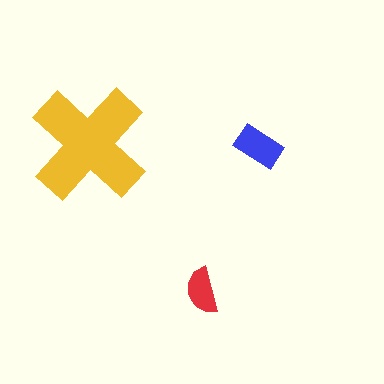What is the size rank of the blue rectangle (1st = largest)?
2nd.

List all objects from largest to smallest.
The yellow cross, the blue rectangle, the red semicircle.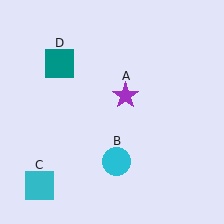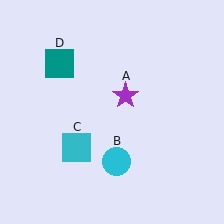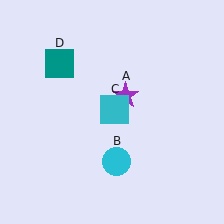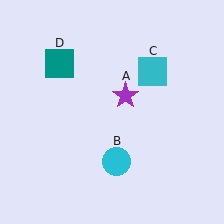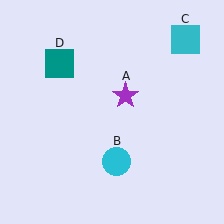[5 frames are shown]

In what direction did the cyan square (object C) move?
The cyan square (object C) moved up and to the right.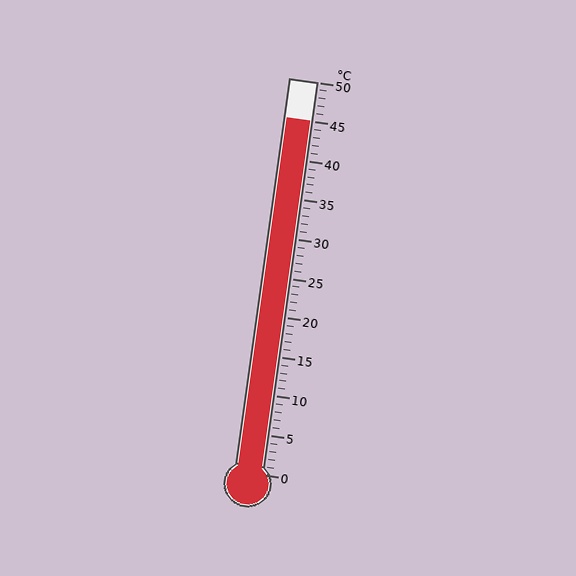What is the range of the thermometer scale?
The thermometer scale ranges from 0°C to 50°C.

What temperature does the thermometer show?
The thermometer shows approximately 45°C.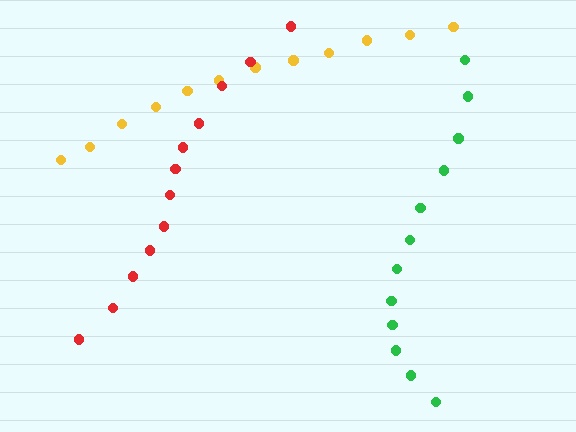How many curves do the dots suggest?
There are 3 distinct paths.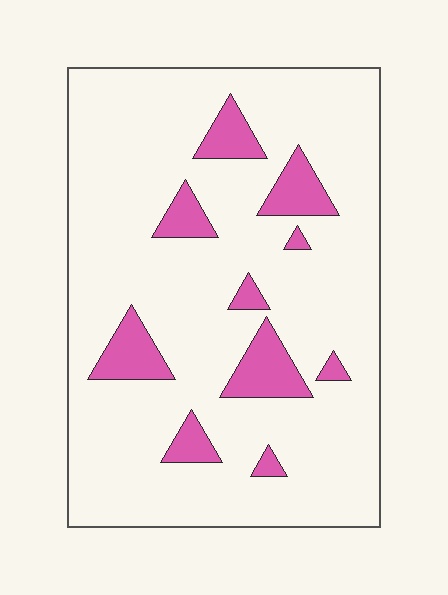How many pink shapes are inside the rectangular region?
10.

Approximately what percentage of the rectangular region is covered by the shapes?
Approximately 15%.